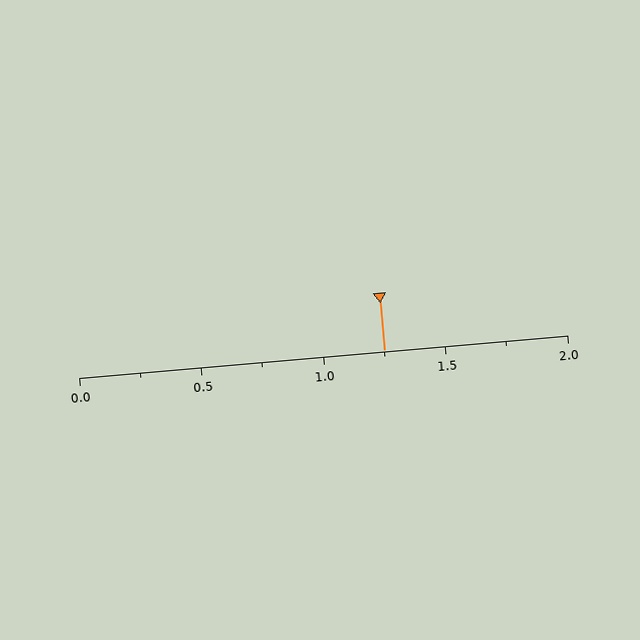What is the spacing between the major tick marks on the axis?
The major ticks are spaced 0.5 apart.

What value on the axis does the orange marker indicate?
The marker indicates approximately 1.25.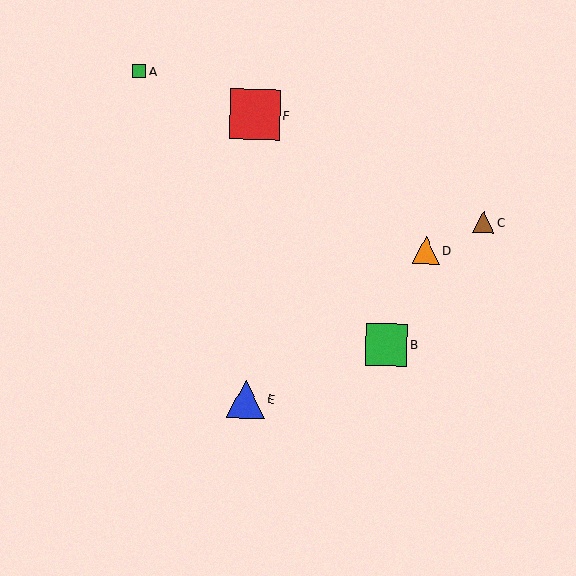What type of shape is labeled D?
Shape D is an orange triangle.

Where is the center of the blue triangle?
The center of the blue triangle is at (246, 399).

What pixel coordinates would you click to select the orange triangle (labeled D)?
Click at (426, 250) to select the orange triangle D.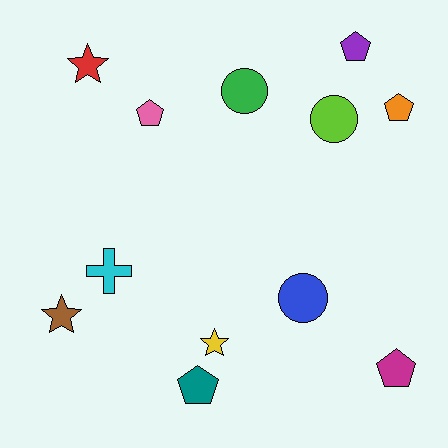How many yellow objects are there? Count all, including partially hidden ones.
There is 1 yellow object.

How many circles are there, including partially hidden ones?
There are 3 circles.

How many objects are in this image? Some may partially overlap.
There are 12 objects.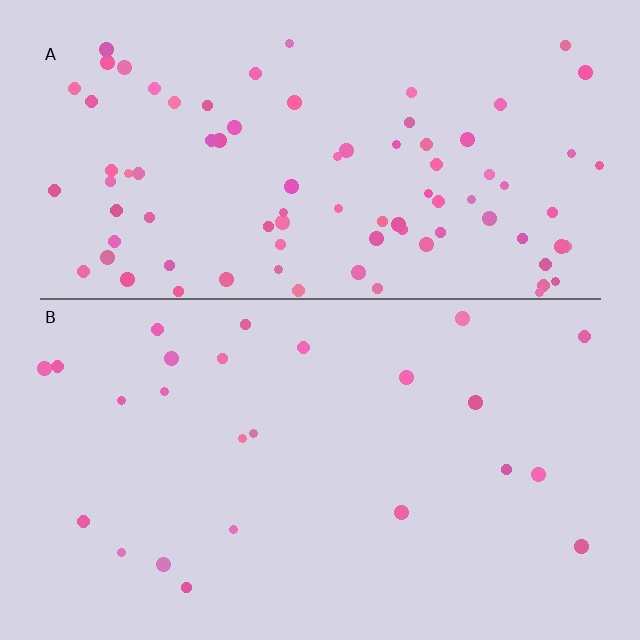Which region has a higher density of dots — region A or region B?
A (the top).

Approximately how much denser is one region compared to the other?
Approximately 3.5× — region A over region B.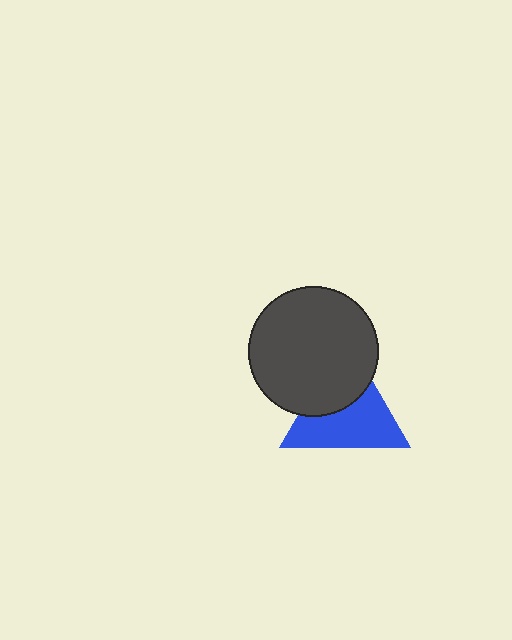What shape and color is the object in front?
The object in front is a dark gray circle.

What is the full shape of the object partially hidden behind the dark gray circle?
The partially hidden object is a blue triangle.